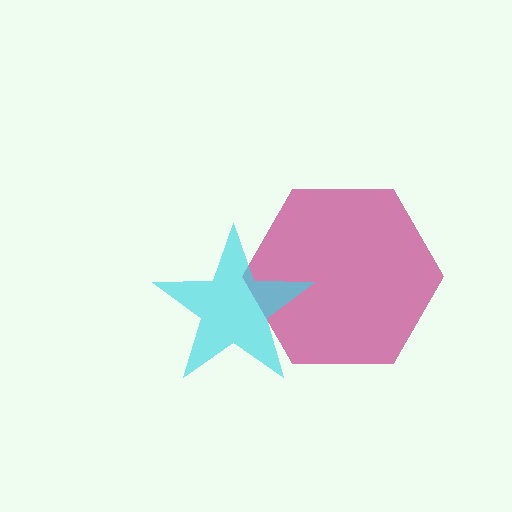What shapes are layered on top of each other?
The layered shapes are: a magenta hexagon, a cyan star.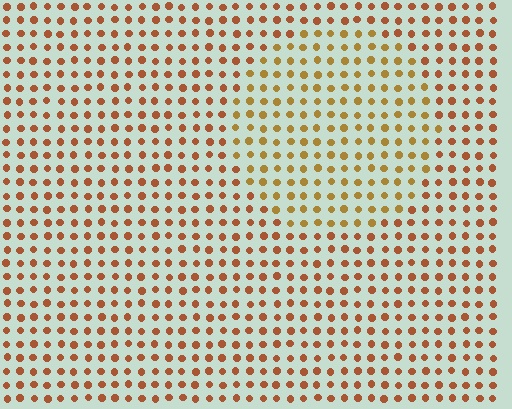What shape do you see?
I see a circle.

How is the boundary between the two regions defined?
The boundary is defined purely by a slight shift in hue (about 25 degrees). Spacing, size, and orientation are identical on both sides.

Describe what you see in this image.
The image is filled with small brown elements in a uniform arrangement. A circle-shaped region is visible where the elements are tinted to a slightly different hue, forming a subtle color boundary.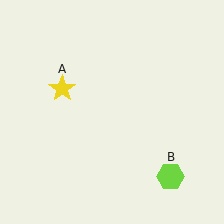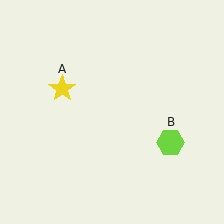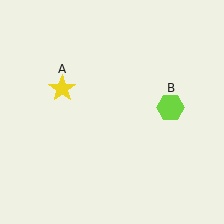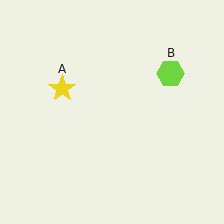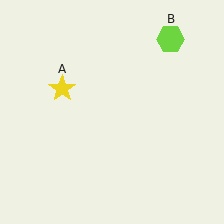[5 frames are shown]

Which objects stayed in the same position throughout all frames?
Yellow star (object A) remained stationary.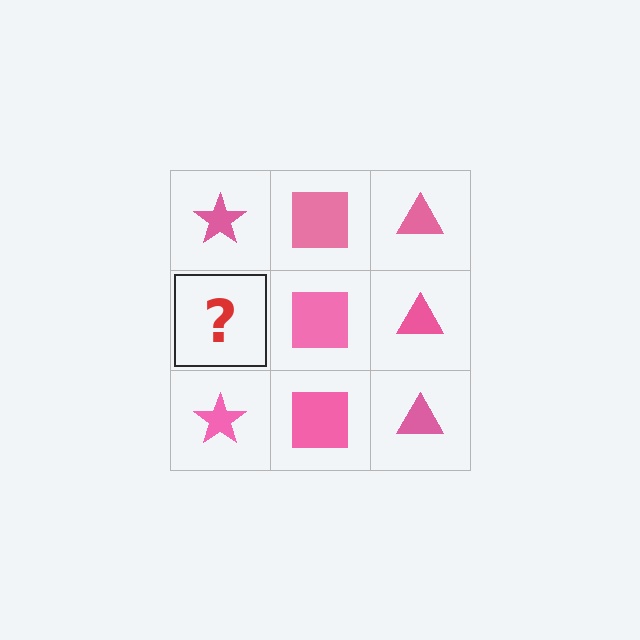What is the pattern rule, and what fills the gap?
The rule is that each column has a consistent shape. The gap should be filled with a pink star.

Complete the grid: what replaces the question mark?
The question mark should be replaced with a pink star.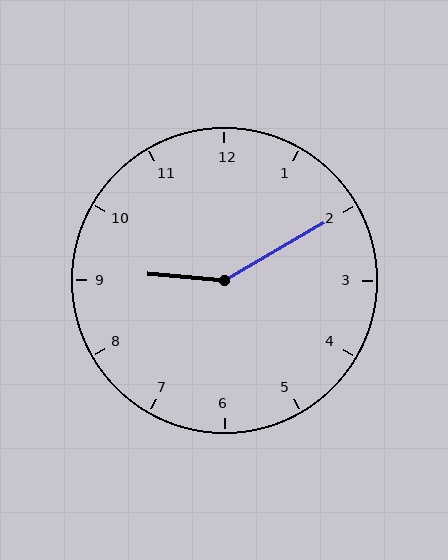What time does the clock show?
9:10.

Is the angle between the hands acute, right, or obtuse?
It is obtuse.